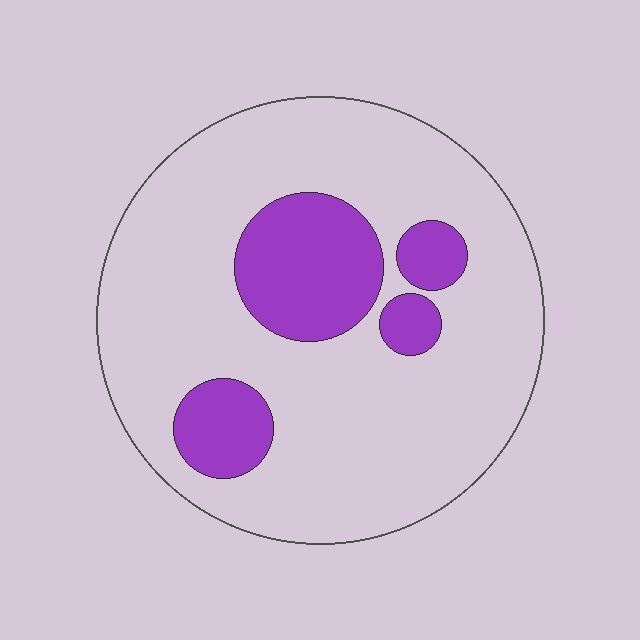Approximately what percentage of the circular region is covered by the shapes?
Approximately 20%.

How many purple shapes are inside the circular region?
4.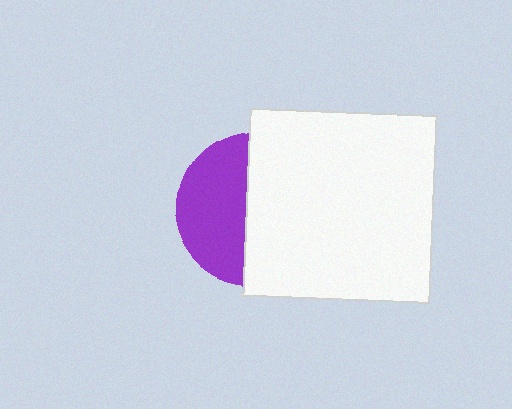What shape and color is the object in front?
The object in front is a white square.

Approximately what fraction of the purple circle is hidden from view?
Roughly 56% of the purple circle is hidden behind the white square.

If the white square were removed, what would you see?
You would see the complete purple circle.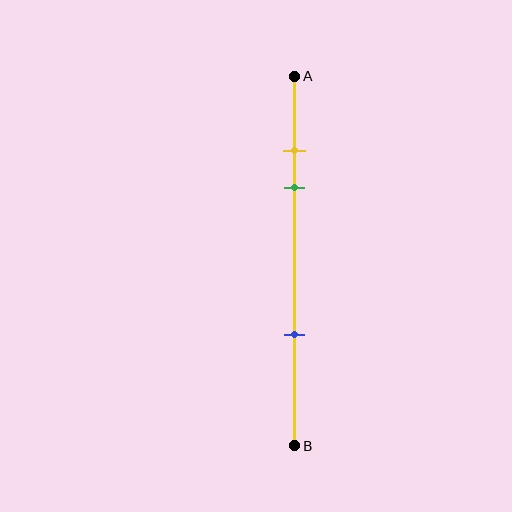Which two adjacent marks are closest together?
The yellow and green marks are the closest adjacent pair.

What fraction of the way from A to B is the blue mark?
The blue mark is approximately 70% (0.7) of the way from A to B.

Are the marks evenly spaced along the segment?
No, the marks are not evenly spaced.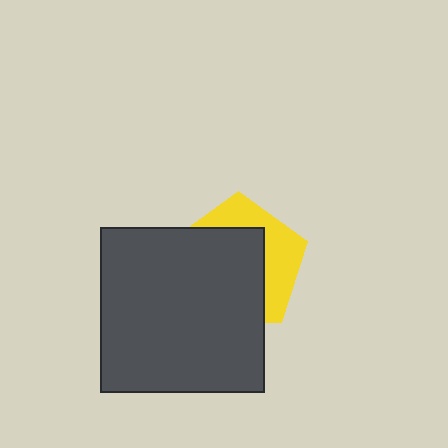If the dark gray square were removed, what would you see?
You would see the complete yellow pentagon.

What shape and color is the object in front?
The object in front is a dark gray square.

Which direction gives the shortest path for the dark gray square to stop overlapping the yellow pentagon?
Moving toward the lower-left gives the shortest separation.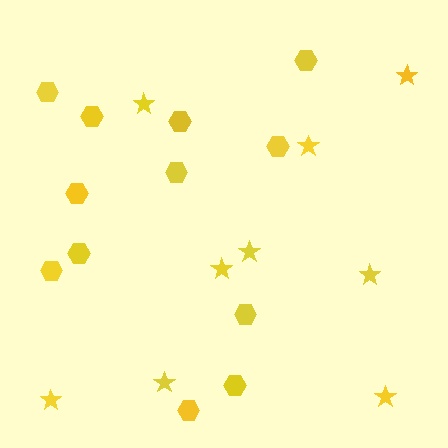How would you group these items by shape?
There are 2 groups: one group of hexagons (12) and one group of stars (9).